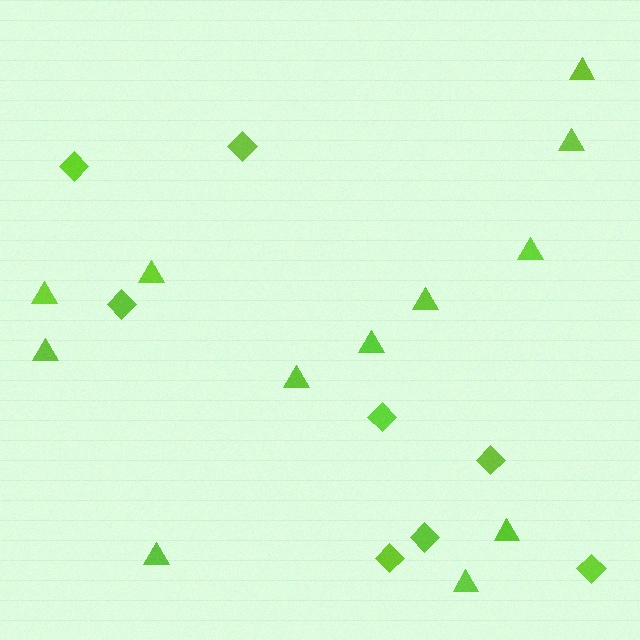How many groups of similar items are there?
There are 2 groups: one group of diamonds (8) and one group of triangles (12).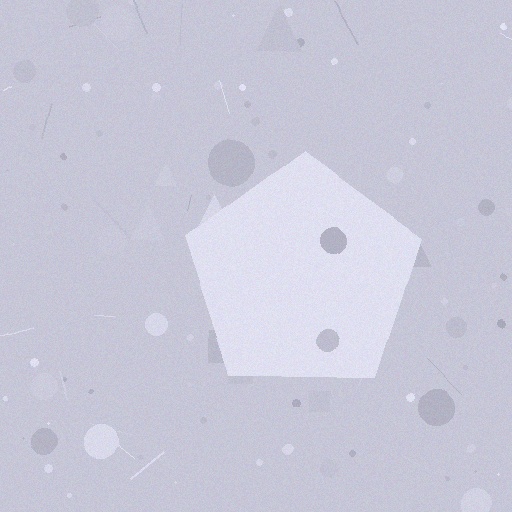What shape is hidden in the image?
A pentagon is hidden in the image.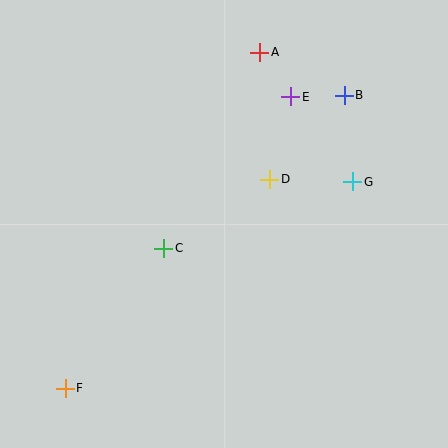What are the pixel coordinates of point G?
Point G is at (353, 182).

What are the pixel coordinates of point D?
Point D is at (270, 179).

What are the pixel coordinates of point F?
Point F is at (65, 388).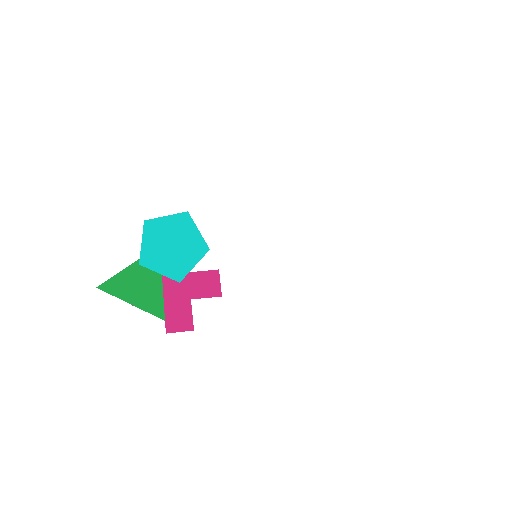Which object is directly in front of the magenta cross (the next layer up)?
The green triangle is directly in front of the magenta cross.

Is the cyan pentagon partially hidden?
No, no other shape covers it.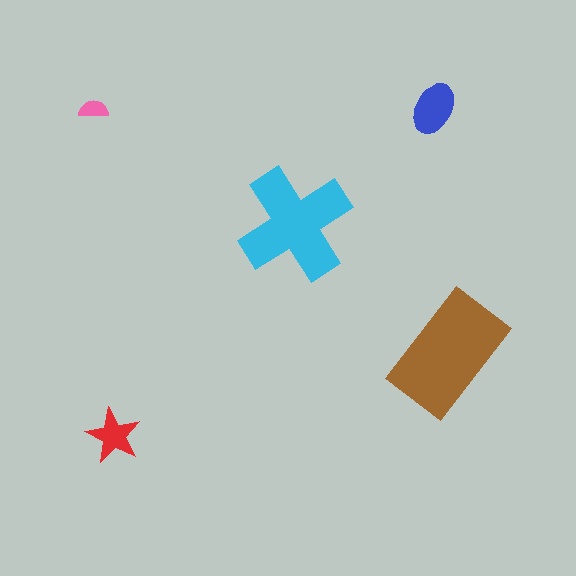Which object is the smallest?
The pink semicircle.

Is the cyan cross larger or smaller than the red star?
Larger.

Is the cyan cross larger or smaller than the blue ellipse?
Larger.